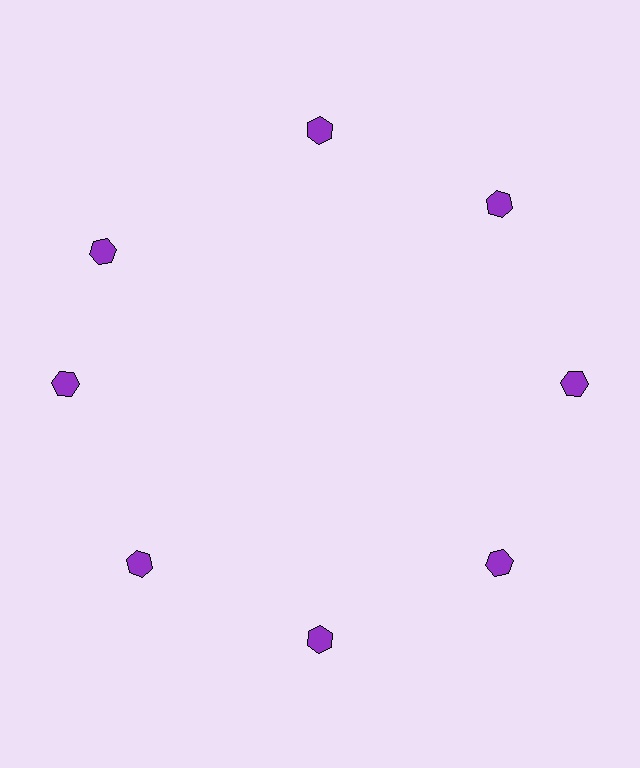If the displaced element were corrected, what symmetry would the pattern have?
It would have 8-fold rotational symmetry — the pattern would map onto itself every 45 degrees.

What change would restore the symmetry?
The symmetry would be restored by rotating it back into even spacing with its neighbors so that all 8 hexagons sit at equal angles and equal distance from the center.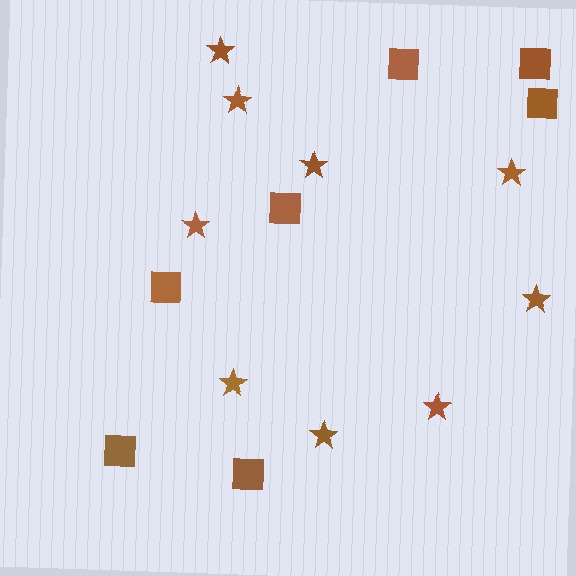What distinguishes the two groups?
There are 2 groups: one group of stars (9) and one group of squares (7).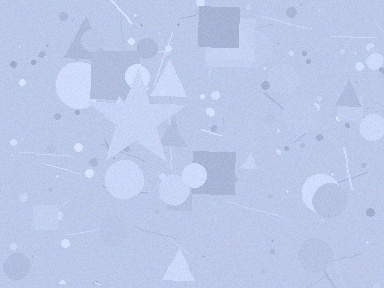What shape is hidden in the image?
A star is hidden in the image.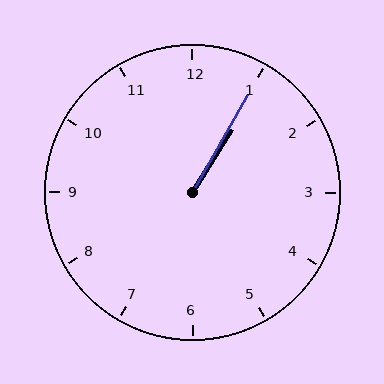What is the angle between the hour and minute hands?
Approximately 2 degrees.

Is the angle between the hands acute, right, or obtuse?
It is acute.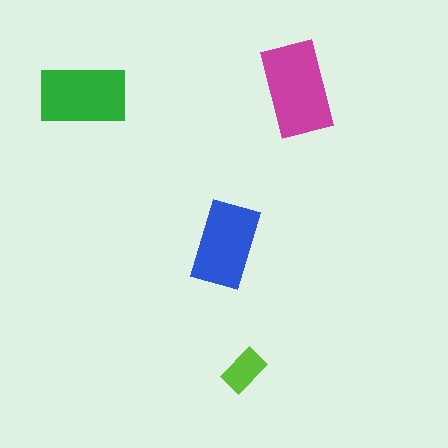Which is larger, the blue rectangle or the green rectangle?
The green one.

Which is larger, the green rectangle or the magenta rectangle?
The magenta one.